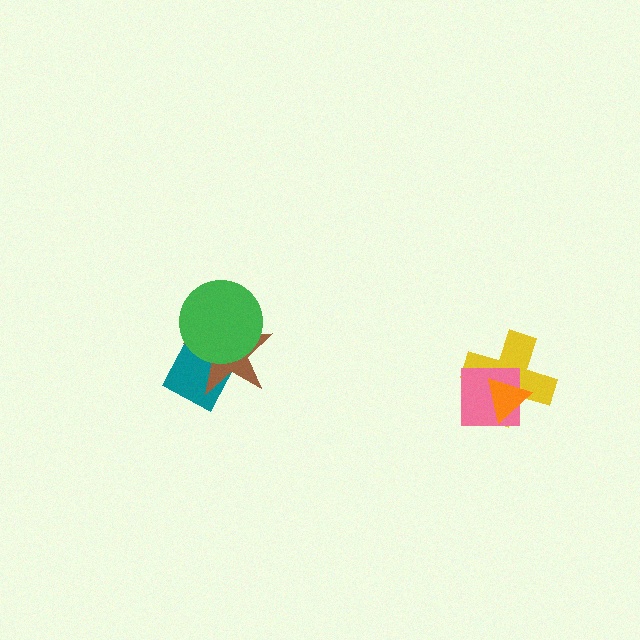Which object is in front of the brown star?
The green circle is in front of the brown star.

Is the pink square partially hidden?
Yes, it is partially covered by another shape.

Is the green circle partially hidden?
No, no other shape covers it.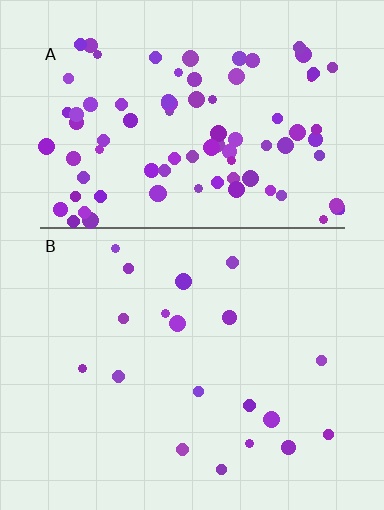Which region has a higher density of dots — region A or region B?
A (the top).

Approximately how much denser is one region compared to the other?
Approximately 4.7× — region A over region B.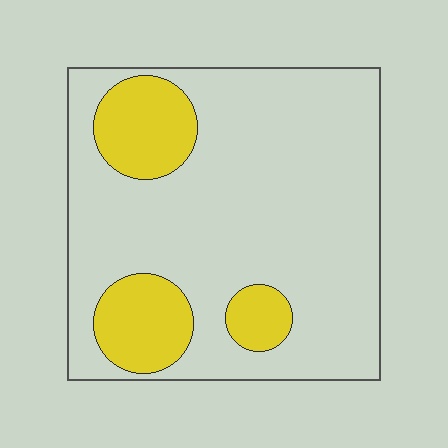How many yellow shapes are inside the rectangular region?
3.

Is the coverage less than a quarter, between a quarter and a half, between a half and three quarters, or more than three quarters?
Less than a quarter.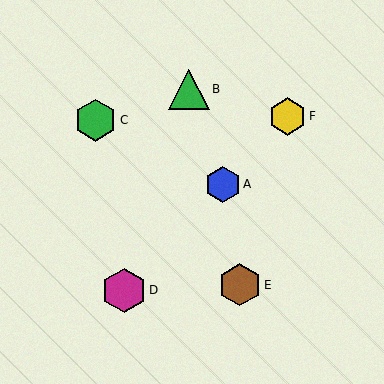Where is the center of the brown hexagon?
The center of the brown hexagon is at (240, 285).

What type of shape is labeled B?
Shape B is a green triangle.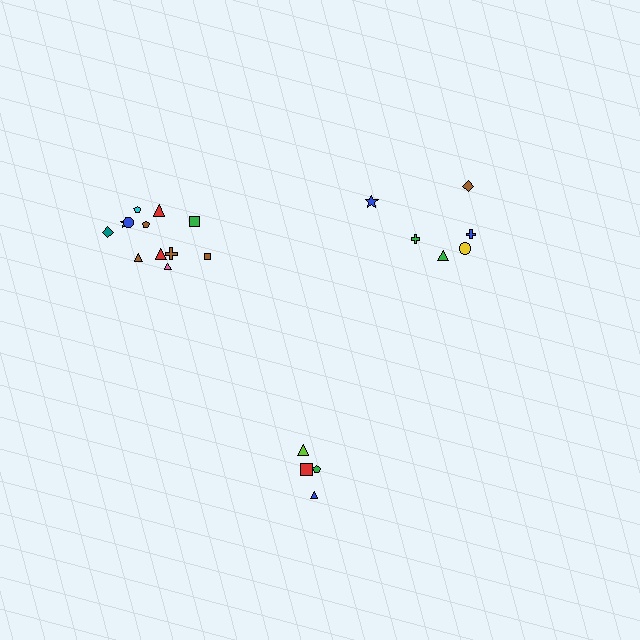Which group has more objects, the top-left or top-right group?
The top-left group.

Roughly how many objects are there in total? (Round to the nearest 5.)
Roughly 20 objects in total.